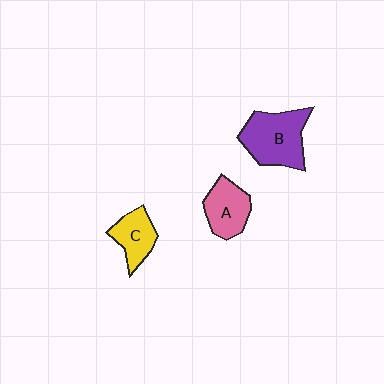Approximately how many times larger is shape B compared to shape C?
Approximately 1.8 times.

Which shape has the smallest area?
Shape C (yellow).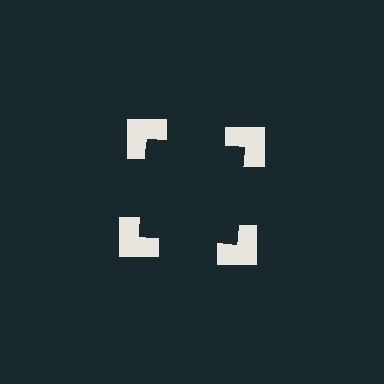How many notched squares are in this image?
There are 4 — one at each vertex of the illusory square.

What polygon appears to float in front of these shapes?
An illusory square — its edges are inferred from the aligned wedge cuts in the notched squares, not physically drawn.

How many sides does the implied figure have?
4 sides.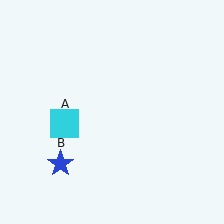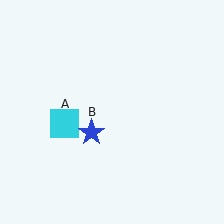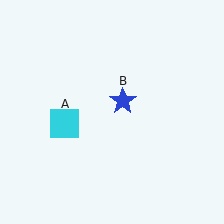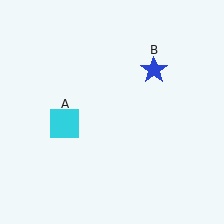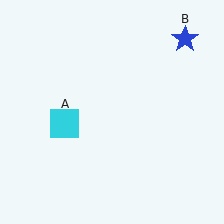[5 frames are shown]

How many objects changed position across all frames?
1 object changed position: blue star (object B).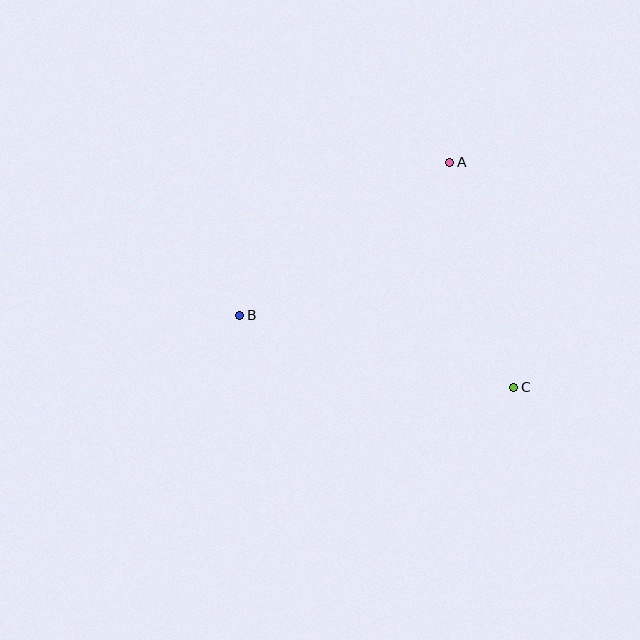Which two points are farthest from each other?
Points B and C are farthest from each other.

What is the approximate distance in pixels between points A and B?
The distance between A and B is approximately 260 pixels.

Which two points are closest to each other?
Points A and C are closest to each other.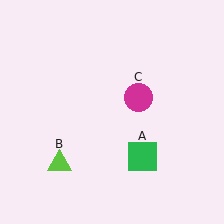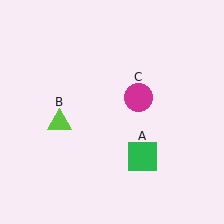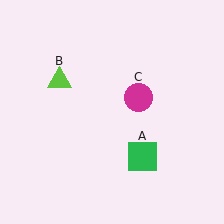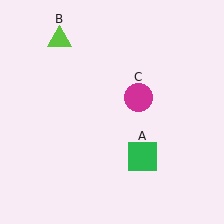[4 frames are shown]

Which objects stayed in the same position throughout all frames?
Green square (object A) and magenta circle (object C) remained stationary.